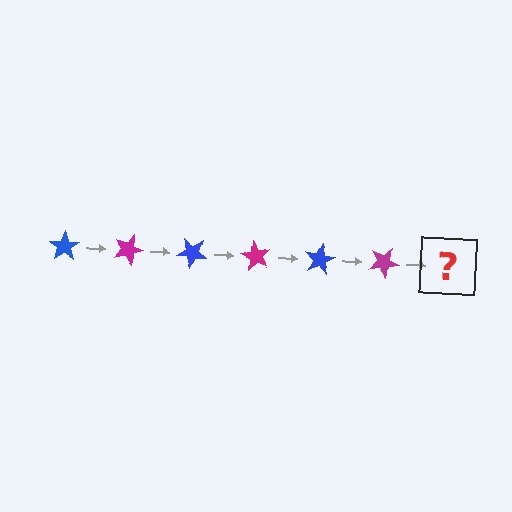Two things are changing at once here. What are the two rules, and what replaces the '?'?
The two rules are that it rotates 20 degrees each step and the color cycles through blue and magenta. The '?' should be a blue star, rotated 120 degrees from the start.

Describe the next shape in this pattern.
It should be a blue star, rotated 120 degrees from the start.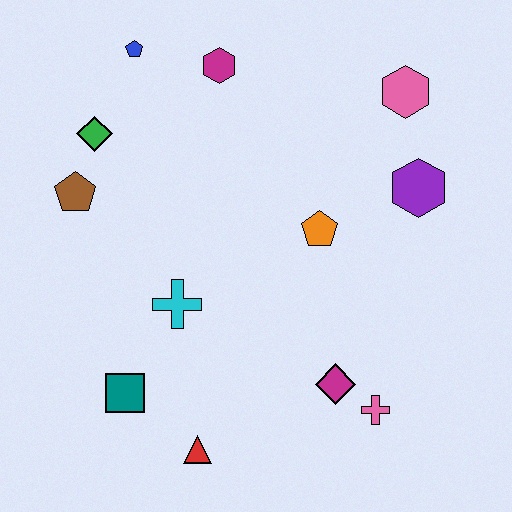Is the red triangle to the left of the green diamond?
No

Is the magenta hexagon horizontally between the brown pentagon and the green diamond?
No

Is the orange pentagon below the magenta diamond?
No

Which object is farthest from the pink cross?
The blue pentagon is farthest from the pink cross.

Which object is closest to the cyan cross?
The teal square is closest to the cyan cross.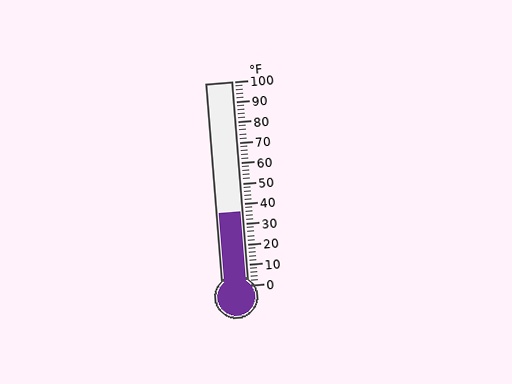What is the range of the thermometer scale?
The thermometer scale ranges from 0°F to 100°F.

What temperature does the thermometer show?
The thermometer shows approximately 36°F.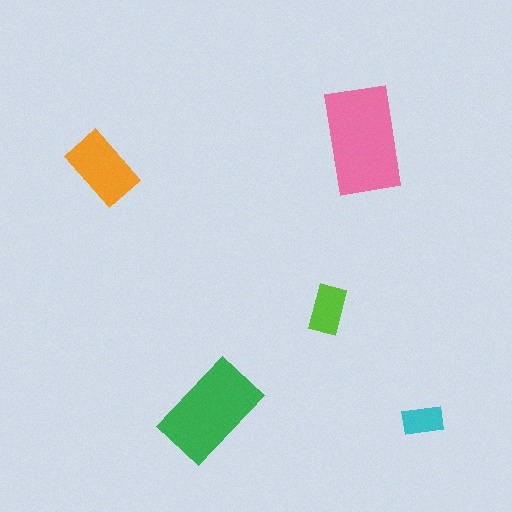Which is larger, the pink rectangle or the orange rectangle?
The pink one.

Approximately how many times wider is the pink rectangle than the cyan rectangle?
About 2.5 times wider.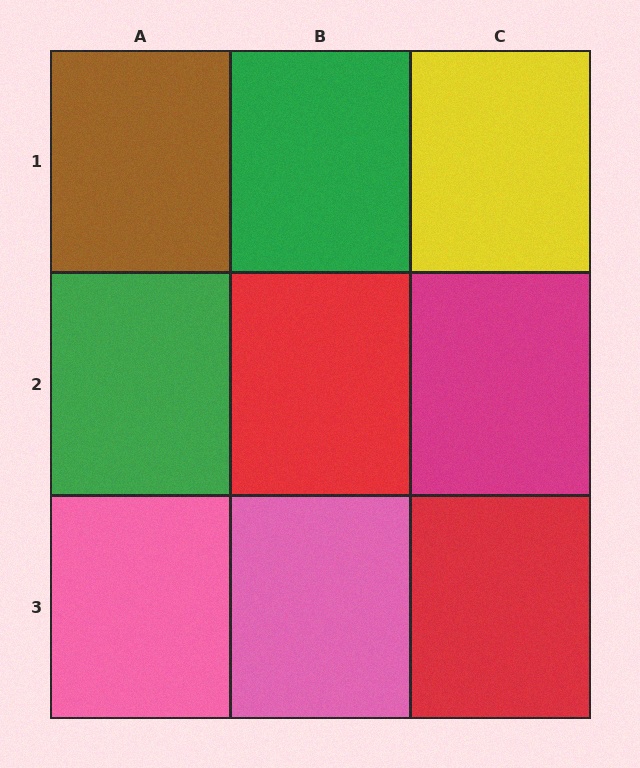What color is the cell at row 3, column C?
Red.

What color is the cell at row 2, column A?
Green.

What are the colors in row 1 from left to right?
Brown, green, yellow.